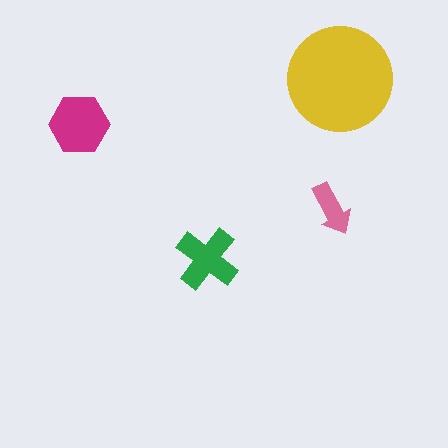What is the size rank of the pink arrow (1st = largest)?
4th.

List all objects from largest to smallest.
The yellow circle, the magenta hexagon, the green cross, the pink arrow.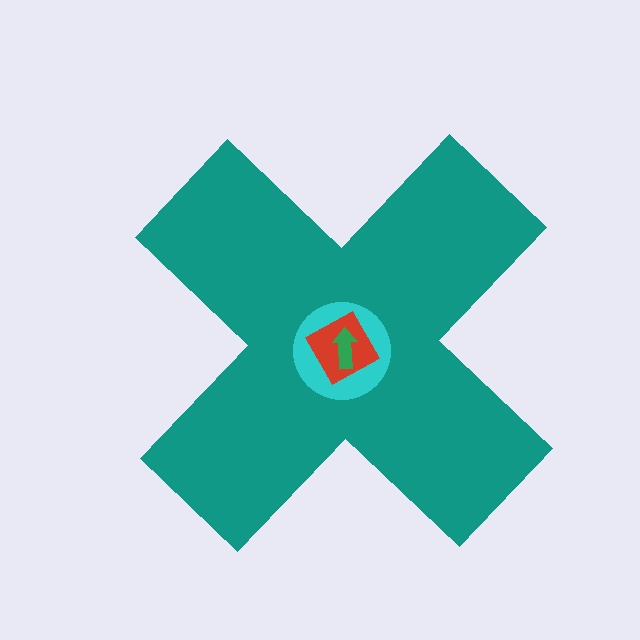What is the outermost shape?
The teal cross.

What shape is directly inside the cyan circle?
The red diamond.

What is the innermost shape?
The green arrow.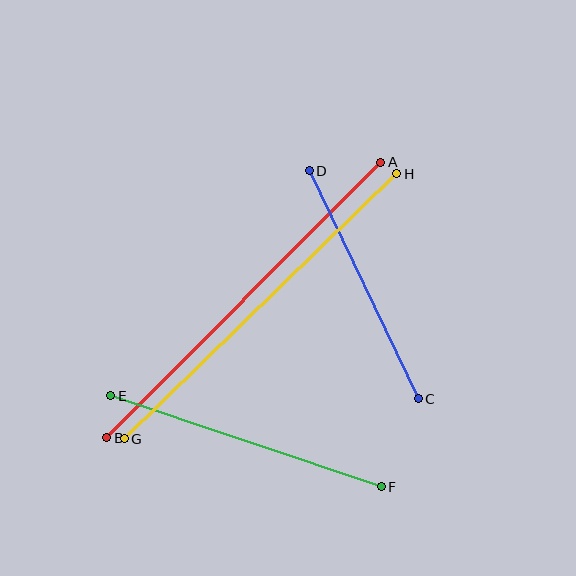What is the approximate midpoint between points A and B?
The midpoint is at approximately (244, 300) pixels.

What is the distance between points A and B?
The distance is approximately 389 pixels.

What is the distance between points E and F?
The distance is approximately 285 pixels.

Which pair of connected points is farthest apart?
Points A and B are farthest apart.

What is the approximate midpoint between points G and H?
The midpoint is at approximately (260, 306) pixels.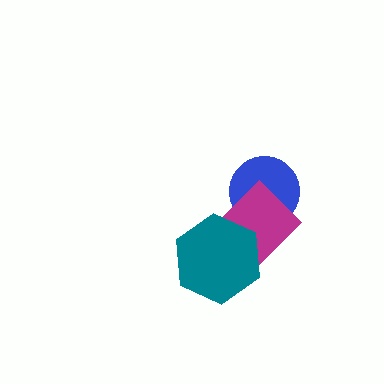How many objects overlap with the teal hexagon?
1 object overlaps with the teal hexagon.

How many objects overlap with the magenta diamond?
2 objects overlap with the magenta diamond.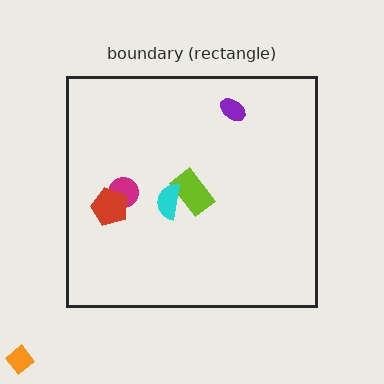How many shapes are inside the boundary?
5 inside, 1 outside.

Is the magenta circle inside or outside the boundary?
Inside.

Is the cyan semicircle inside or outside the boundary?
Inside.